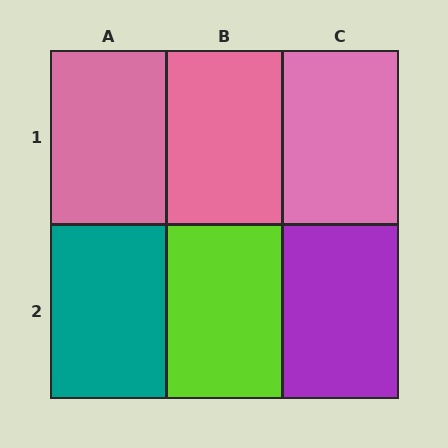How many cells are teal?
1 cell is teal.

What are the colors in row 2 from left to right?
Teal, lime, purple.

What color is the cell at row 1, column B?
Pink.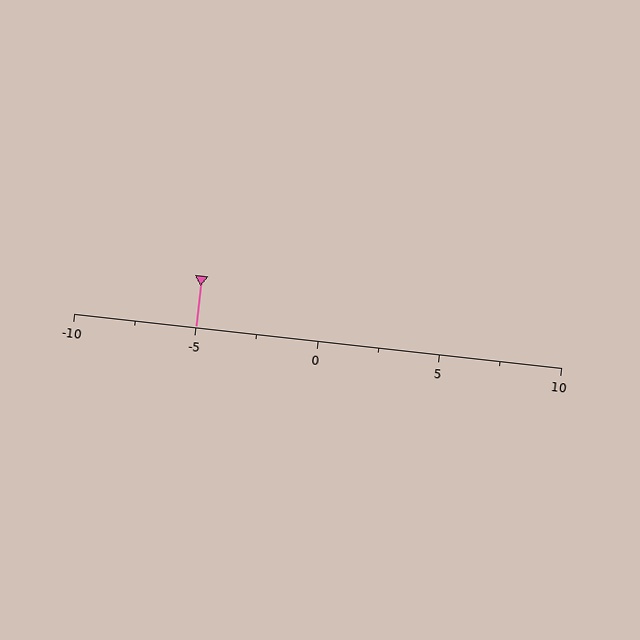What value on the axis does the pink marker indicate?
The marker indicates approximately -5.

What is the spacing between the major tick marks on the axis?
The major ticks are spaced 5 apart.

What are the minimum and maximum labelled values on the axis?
The axis runs from -10 to 10.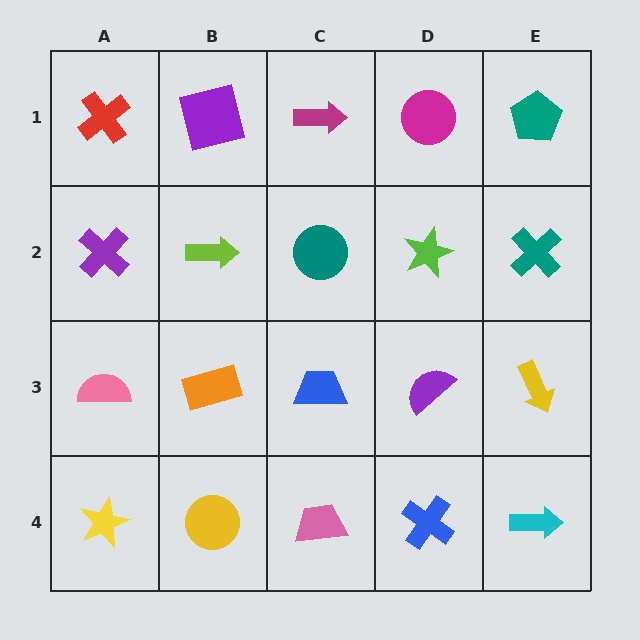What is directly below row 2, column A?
A pink semicircle.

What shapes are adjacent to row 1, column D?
A lime star (row 2, column D), a magenta arrow (row 1, column C), a teal pentagon (row 1, column E).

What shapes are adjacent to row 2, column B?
A purple square (row 1, column B), an orange rectangle (row 3, column B), a purple cross (row 2, column A), a teal circle (row 2, column C).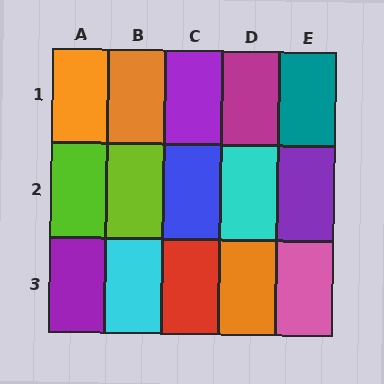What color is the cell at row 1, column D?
Magenta.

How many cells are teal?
1 cell is teal.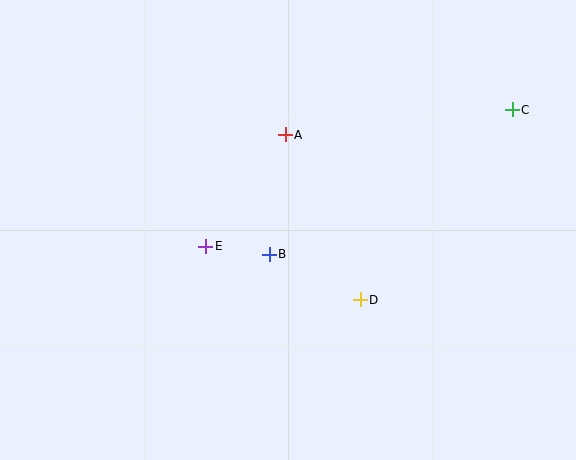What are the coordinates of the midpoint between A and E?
The midpoint between A and E is at (245, 191).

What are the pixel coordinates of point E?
Point E is at (206, 246).